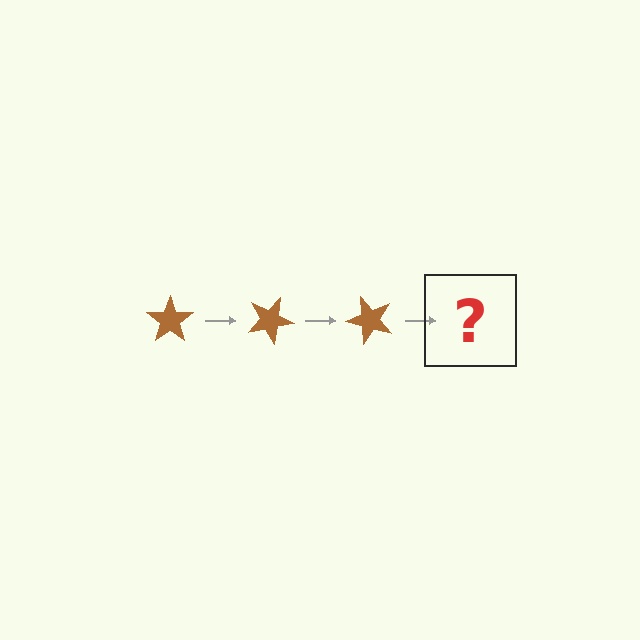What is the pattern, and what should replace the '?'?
The pattern is that the star rotates 25 degrees each step. The '?' should be a brown star rotated 75 degrees.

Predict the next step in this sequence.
The next step is a brown star rotated 75 degrees.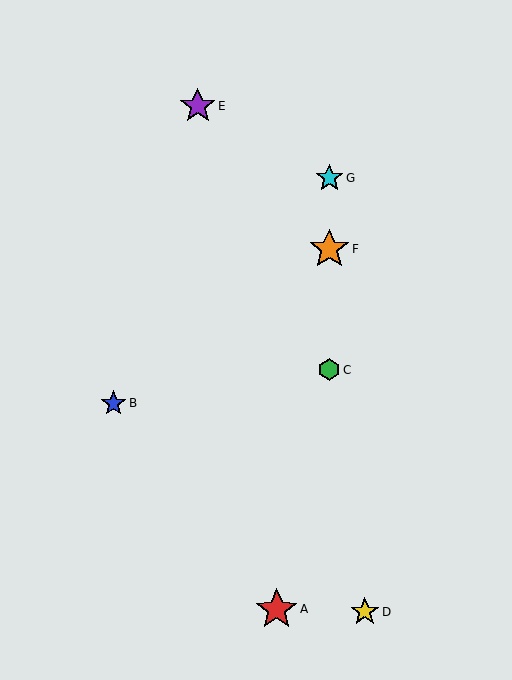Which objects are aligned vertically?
Objects C, F, G are aligned vertically.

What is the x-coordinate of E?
Object E is at x≈198.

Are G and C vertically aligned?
Yes, both are at x≈329.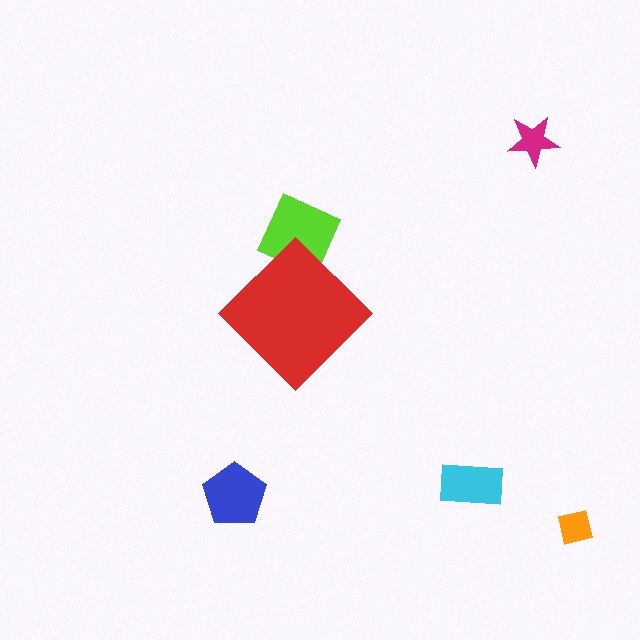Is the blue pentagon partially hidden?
No, the blue pentagon is fully visible.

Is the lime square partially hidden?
Yes, the lime square is partially hidden behind the red diamond.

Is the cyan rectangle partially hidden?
No, the cyan rectangle is fully visible.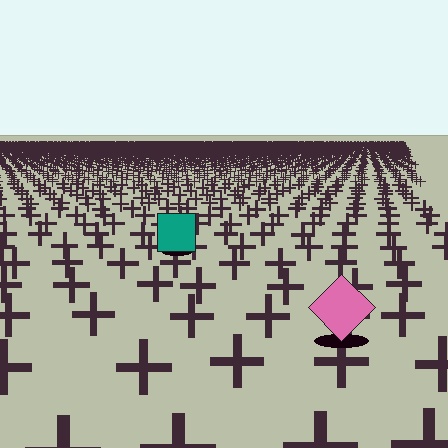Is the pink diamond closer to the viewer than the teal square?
Yes. The pink diamond is closer — you can tell from the texture gradient: the ground texture is coarser near it.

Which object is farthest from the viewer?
The teal square is farthest from the viewer. It appears smaller and the ground texture around it is denser.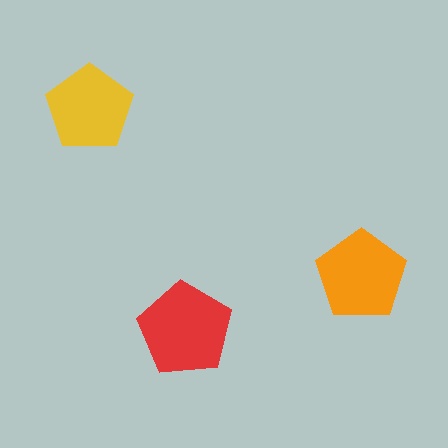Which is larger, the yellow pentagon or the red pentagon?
The red one.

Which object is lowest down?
The red pentagon is bottommost.